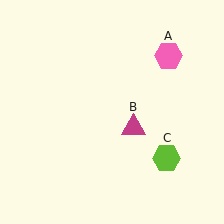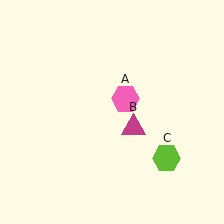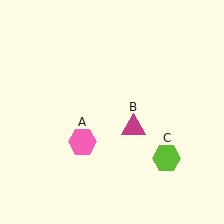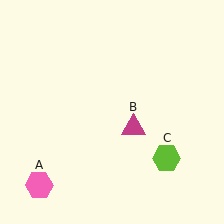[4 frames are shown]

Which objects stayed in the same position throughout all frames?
Magenta triangle (object B) and lime hexagon (object C) remained stationary.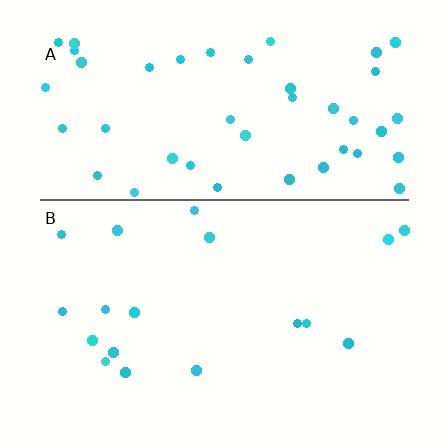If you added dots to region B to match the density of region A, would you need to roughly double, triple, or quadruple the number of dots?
Approximately triple.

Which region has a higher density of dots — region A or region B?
A (the top).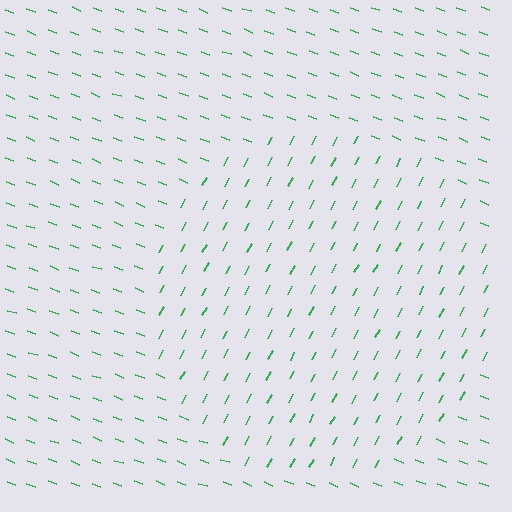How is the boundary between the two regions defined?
The boundary is defined purely by a change in line orientation (approximately 83 degrees difference). All lines are the same color and thickness.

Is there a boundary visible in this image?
Yes, there is a texture boundary formed by a change in line orientation.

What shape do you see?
I see a circle.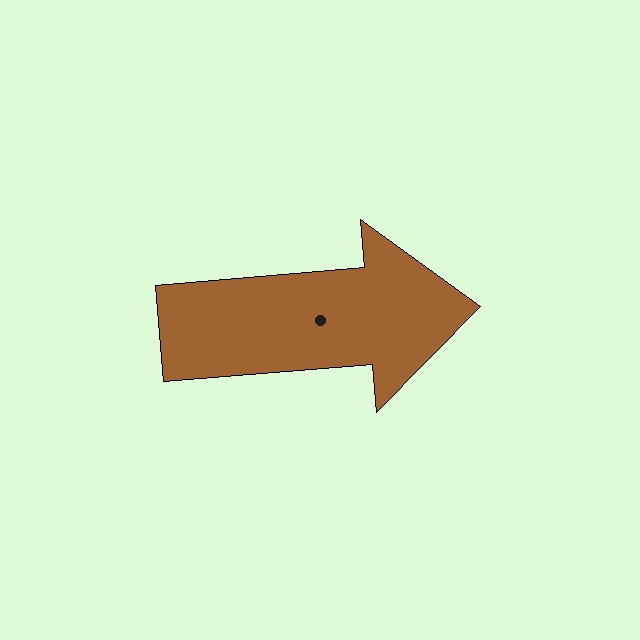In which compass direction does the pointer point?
East.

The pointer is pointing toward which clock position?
Roughly 3 o'clock.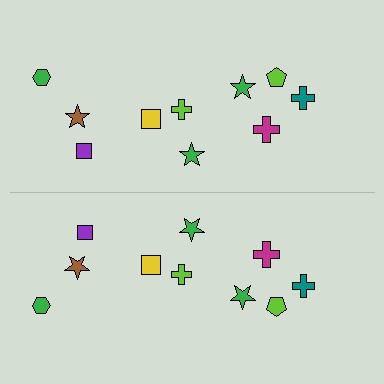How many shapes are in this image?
There are 20 shapes in this image.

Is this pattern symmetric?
Yes, this pattern has bilateral (reflection) symmetry.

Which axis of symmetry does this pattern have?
The pattern has a horizontal axis of symmetry running through the center of the image.